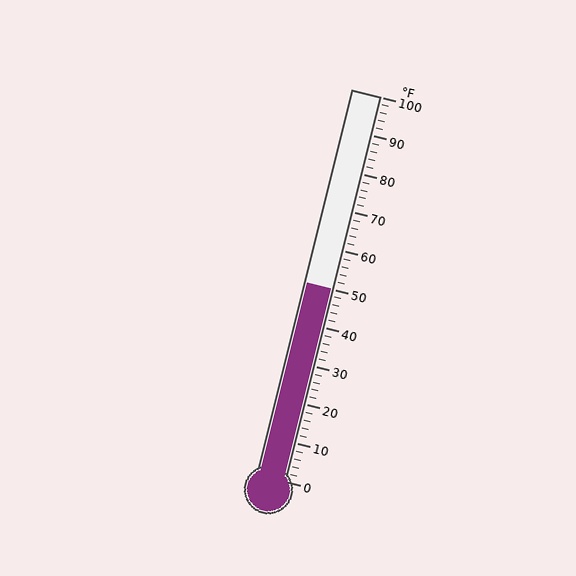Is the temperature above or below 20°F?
The temperature is above 20°F.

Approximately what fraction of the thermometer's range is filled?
The thermometer is filled to approximately 50% of its range.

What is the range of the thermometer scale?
The thermometer scale ranges from 0°F to 100°F.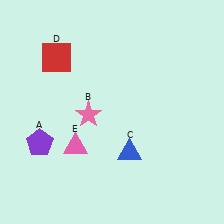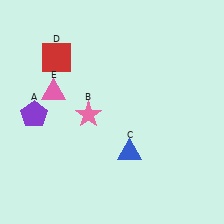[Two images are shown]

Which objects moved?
The objects that moved are: the purple pentagon (A), the pink triangle (E).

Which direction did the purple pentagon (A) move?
The purple pentagon (A) moved up.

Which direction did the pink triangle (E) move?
The pink triangle (E) moved up.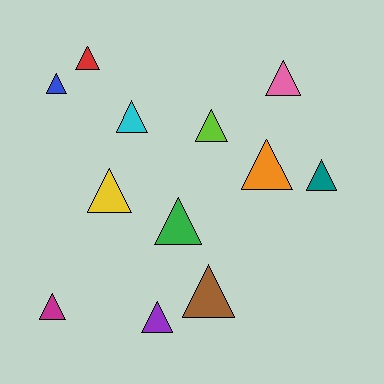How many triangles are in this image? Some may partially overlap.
There are 12 triangles.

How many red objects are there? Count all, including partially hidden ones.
There is 1 red object.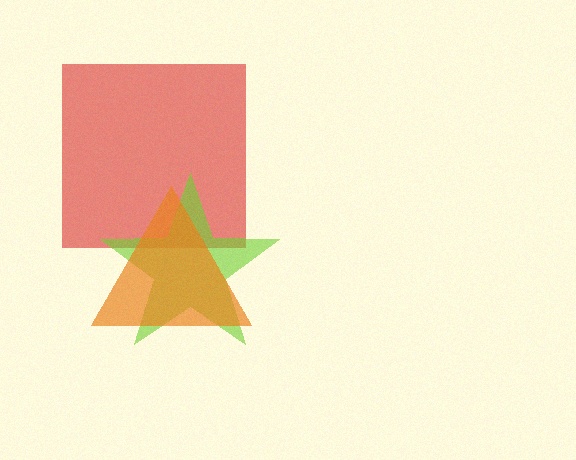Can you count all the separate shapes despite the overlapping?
Yes, there are 3 separate shapes.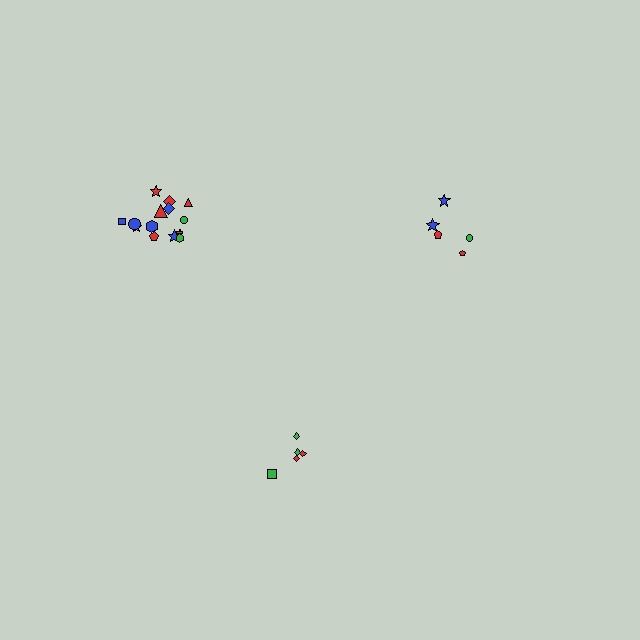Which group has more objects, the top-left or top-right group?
The top-left group.